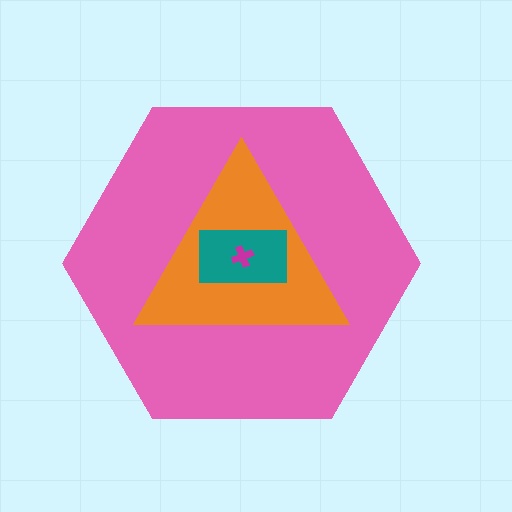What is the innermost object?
The magenta cross.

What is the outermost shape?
The pink hexagon.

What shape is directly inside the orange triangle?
The teal rectangle.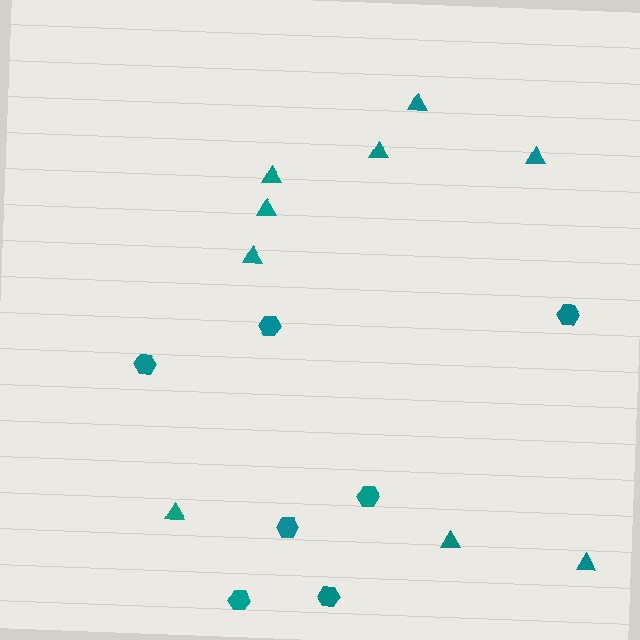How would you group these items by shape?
There are 2 groups: one group of hexagons (7) and one group of triangles (9).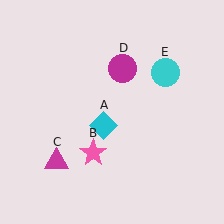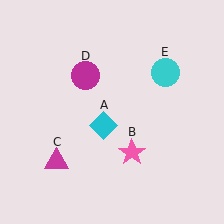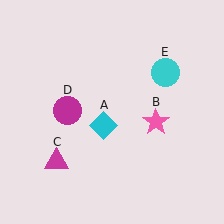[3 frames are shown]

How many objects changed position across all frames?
2 objects changed position: pink star (object B), magenta circle (object D).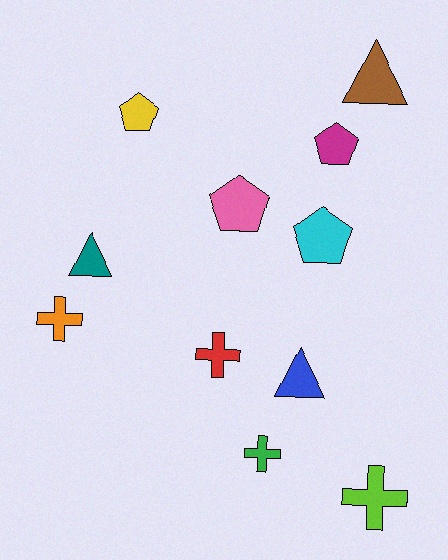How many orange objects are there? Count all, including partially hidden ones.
There is 1 orange object.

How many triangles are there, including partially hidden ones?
There are 3 triangles.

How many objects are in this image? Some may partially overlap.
There are 11 objects.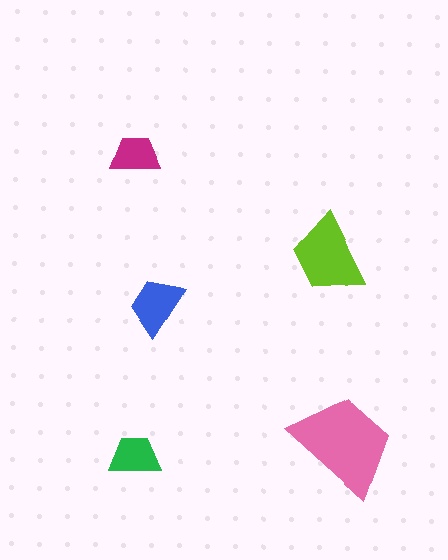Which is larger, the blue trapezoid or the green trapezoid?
The blue one.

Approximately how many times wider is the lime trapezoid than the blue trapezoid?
About 1.5 times wider.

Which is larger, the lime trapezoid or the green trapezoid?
The lime one.